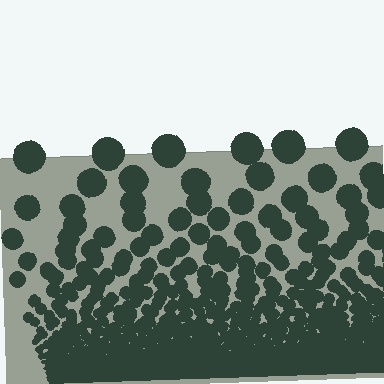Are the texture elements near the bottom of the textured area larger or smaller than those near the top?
Smaller. The gradient is inverted — elements near the bottom are smaller and denser.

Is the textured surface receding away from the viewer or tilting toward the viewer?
The surface appears to tilt toward the viewer. Texture elements get larger and sparser toward the top.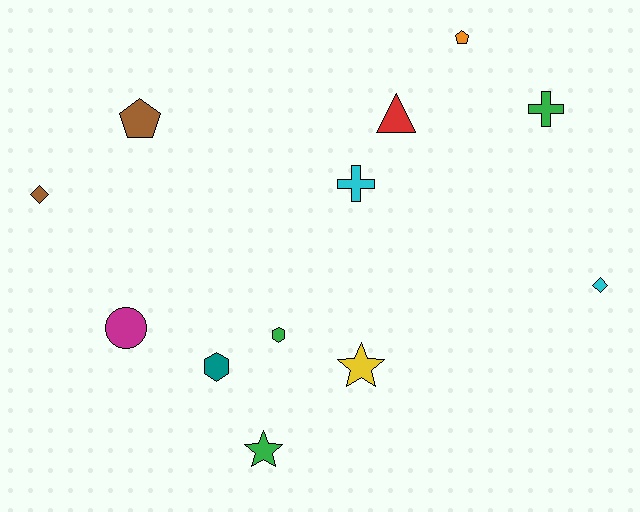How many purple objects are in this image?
There are no purple objects.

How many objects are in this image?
There are 12 objects.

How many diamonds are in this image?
There are 2 diamonds.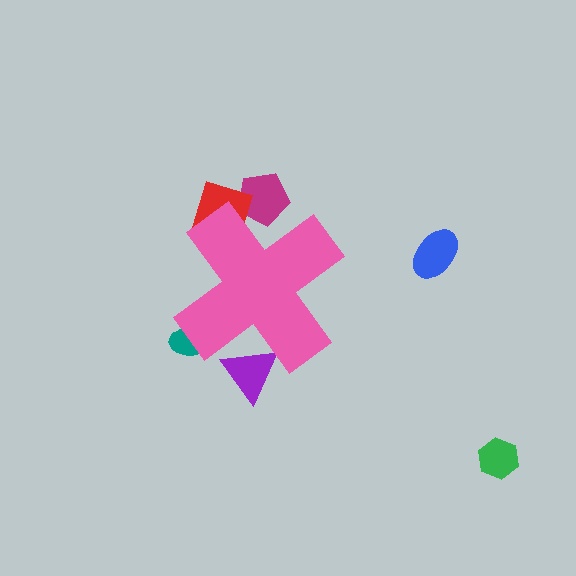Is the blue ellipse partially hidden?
No, the blue ellipse is fully visible.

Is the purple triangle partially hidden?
Yes, the purple triangle is partially hidden behind the pink cross.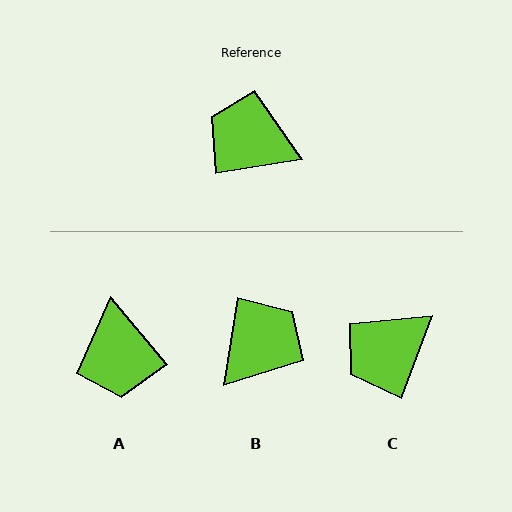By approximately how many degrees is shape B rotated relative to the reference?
Approximately 108 degrees clockwise.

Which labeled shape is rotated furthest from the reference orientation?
A, about 121 degrees away.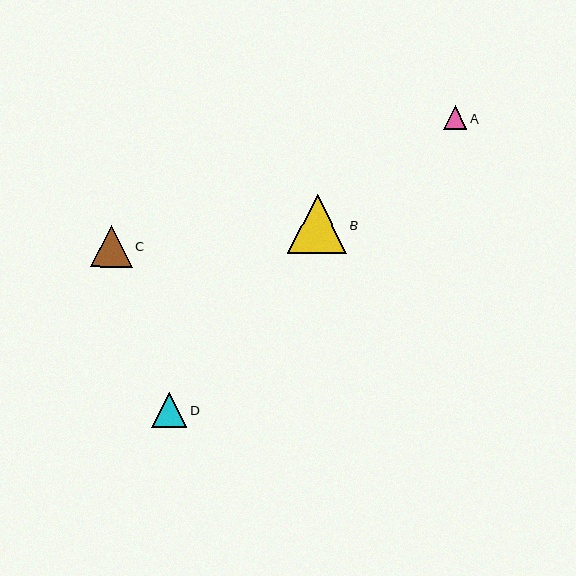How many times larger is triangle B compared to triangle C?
Triangle B is approximately 1.4 times the size of triangle C.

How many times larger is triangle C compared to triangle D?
Triangle C is approximately 1.2 times the size of triangle D.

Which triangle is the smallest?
Triangle A is the smallest with a size of approximately 23 pixels.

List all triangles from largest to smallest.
From largest to smallest: B, C, D, A.